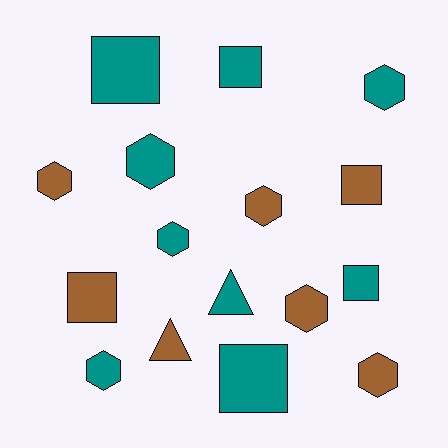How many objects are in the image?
There are 16 objects.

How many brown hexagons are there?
There are 4 brown hexagons.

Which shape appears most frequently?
Hexagon, with 8 objects.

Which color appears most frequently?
Teal, with 9 objects.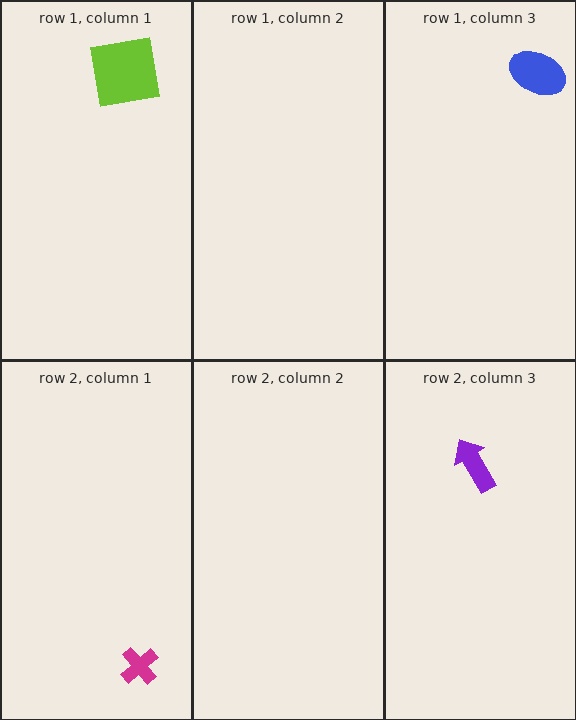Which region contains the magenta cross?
The row 2, column 1 region.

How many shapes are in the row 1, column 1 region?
1.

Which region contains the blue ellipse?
The row 1, column 3 region.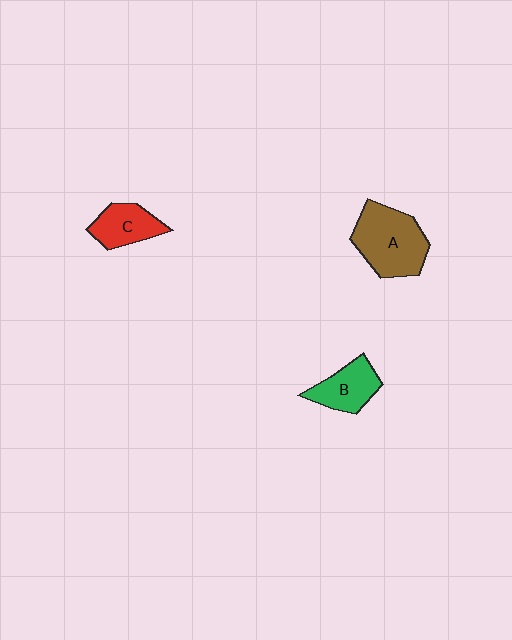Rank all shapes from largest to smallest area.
From largest to smallest: A (brown), B (green), C (red).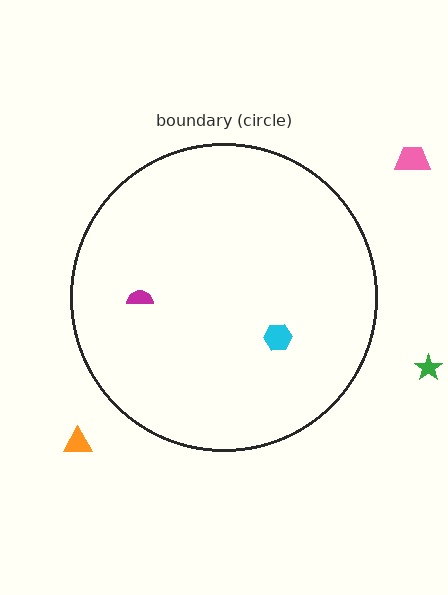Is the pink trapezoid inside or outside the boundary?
Outside.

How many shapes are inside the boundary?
2 inside, 3 outside.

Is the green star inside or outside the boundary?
Outside.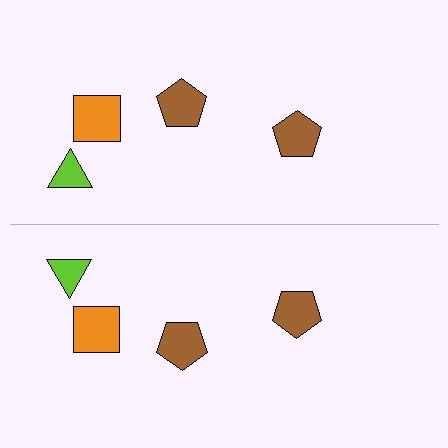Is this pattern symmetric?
Yes, this pattern has bilateral (reflection) symmetry.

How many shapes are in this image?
There are 8 shapes in this image.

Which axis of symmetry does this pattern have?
The pattern has a horizontal axis of symmetry running through the center of the image.